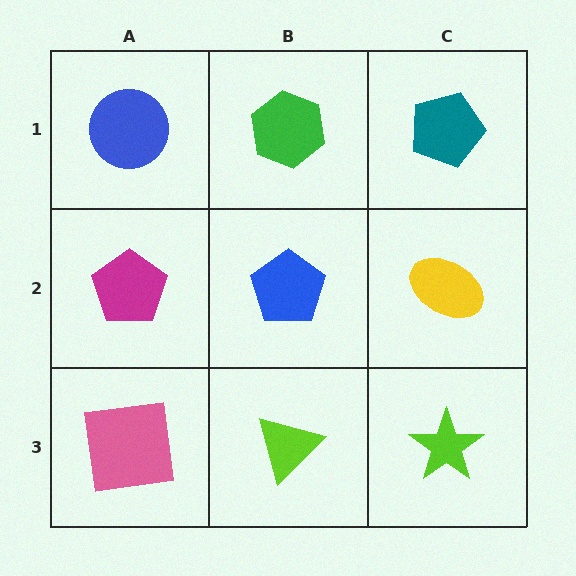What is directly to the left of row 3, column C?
A lime triangle.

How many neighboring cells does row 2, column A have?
3.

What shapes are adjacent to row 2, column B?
A green hexagon (row 1, column B), a lime triangle (row 3, column B), a magenta pentagon (row 2, column A), a yellow ellipse (row 2, column C).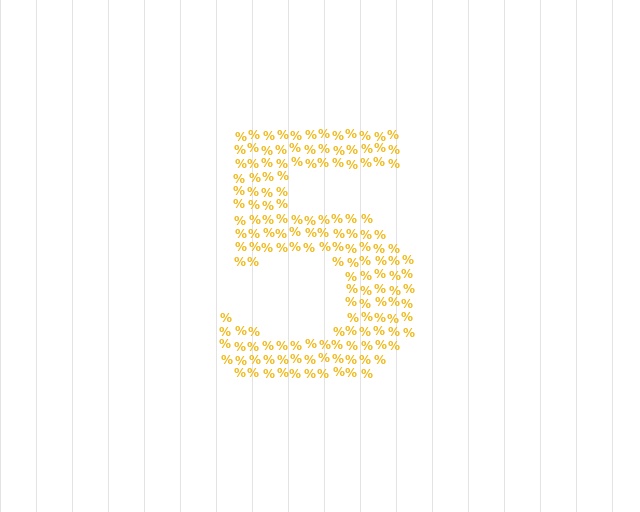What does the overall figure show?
The overall figure shows the digit 5.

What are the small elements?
The small elements are percent signs.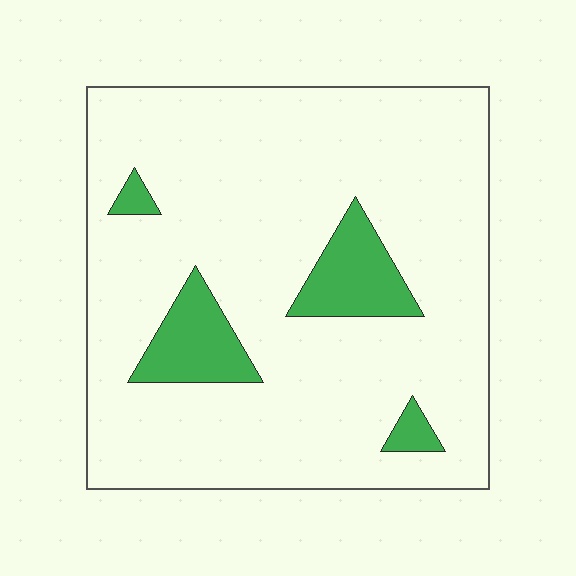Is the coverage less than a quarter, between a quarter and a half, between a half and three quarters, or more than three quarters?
Less than a quarter.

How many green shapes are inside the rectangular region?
4.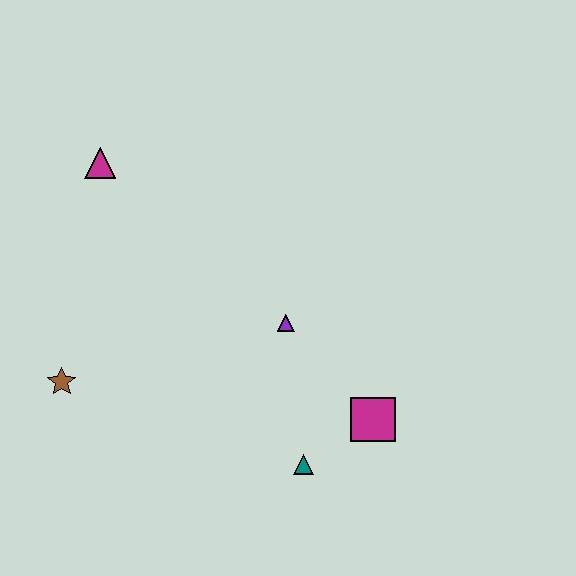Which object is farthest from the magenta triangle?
The magenta square is farthest from the magenta triangle.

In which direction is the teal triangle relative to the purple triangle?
The teal triangle is below the purple triangle.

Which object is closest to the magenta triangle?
The brown star is closest to the magenta triangle.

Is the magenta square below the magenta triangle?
Yes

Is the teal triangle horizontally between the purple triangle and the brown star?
No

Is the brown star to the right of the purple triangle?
No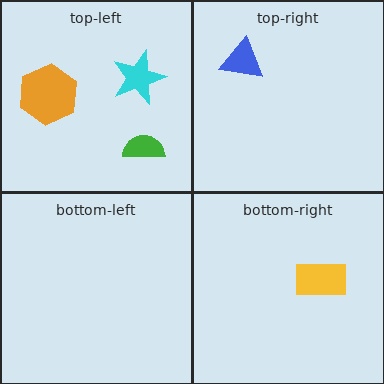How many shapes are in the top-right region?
1.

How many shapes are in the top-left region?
3.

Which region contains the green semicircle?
The top-left region.